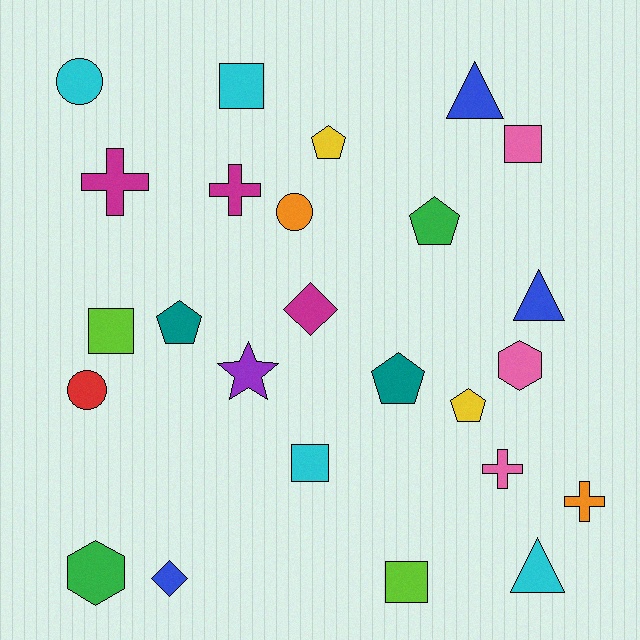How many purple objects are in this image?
There is 1 purple object.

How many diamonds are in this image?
There are 2 diamonds.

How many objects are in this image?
There are 25 objects.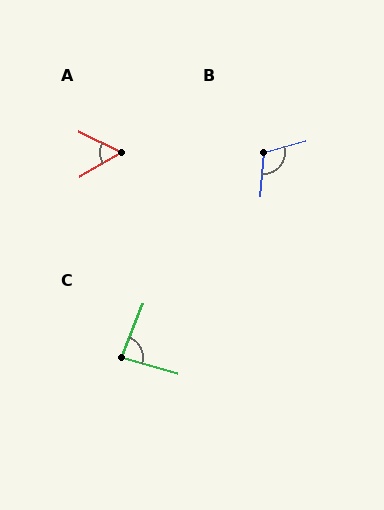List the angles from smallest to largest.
A (57°), C (85°), B (111°).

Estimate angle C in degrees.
Approximately 85 degrees.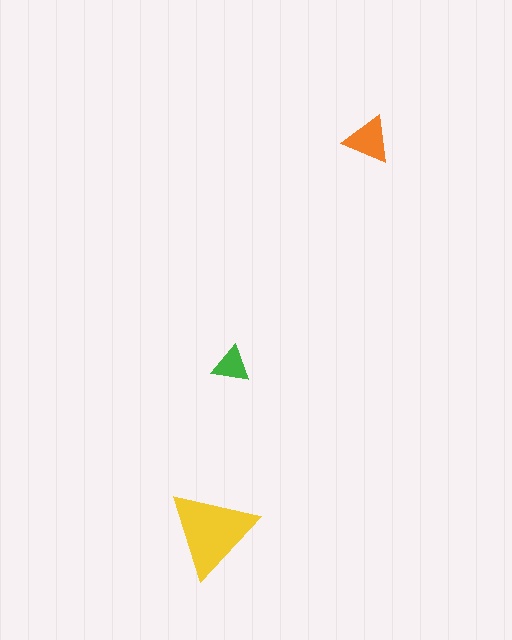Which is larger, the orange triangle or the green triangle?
The orange one.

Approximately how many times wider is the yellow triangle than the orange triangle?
About 2 times wider.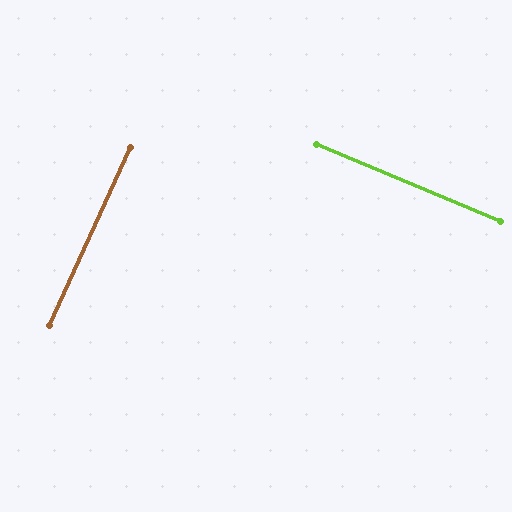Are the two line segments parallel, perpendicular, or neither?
Perpendicular — they meet at approximately 88°.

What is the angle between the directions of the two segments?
Approximately 88 degrees.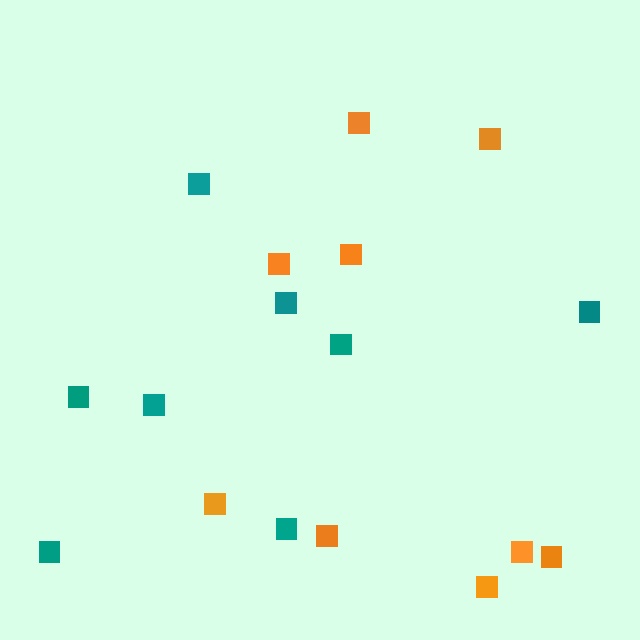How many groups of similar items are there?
There are 2 groups: one group of orange squares (9) and one group of teal squares (8).